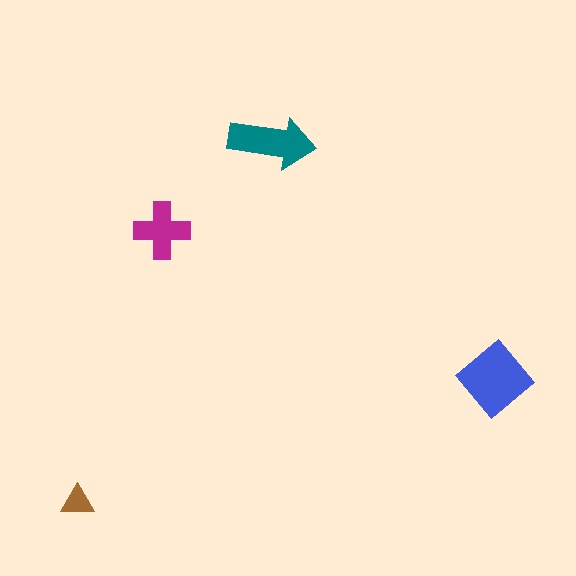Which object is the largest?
The blue diamond.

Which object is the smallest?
The brown triangle.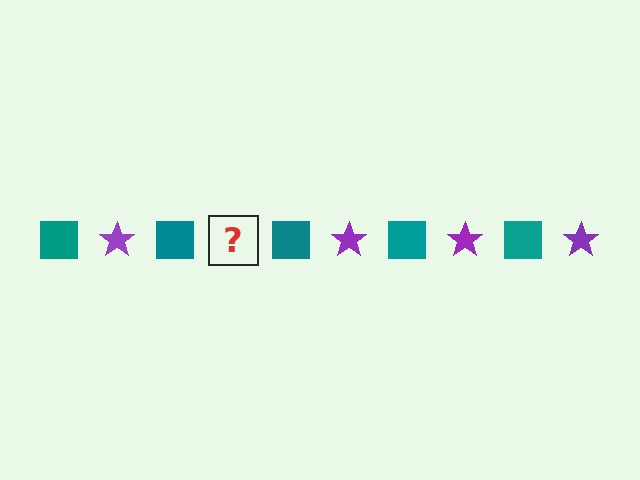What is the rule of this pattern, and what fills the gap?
The rule is that the pattern alternates between teal square and purple star. The gap should be filled with a purple star.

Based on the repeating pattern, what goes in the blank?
The blank should be a purple star.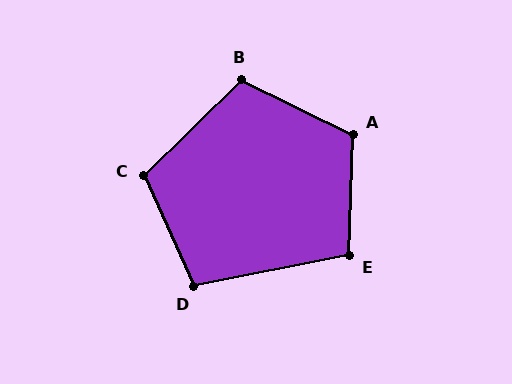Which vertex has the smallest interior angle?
D, at approximately 103 degrees.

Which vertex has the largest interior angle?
A, at approximately 114 degrees.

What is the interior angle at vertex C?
Approximately 110 degrees (obtuse).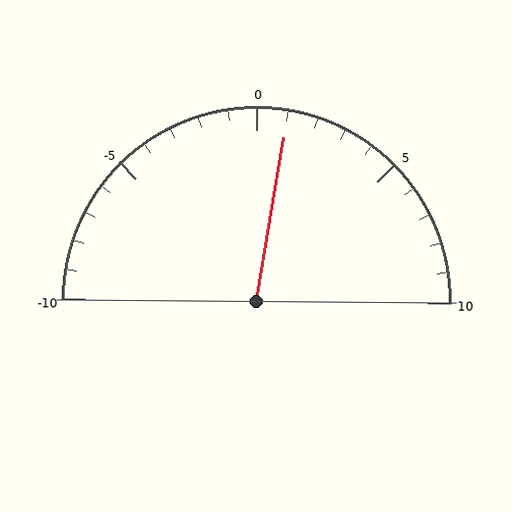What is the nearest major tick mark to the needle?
The nearest major tick mark is 0.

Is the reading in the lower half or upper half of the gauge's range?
The reading is in the upper half of the range (-10 to 10).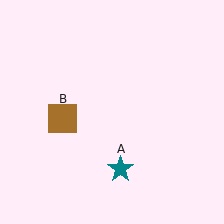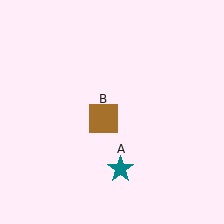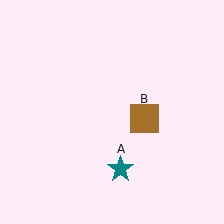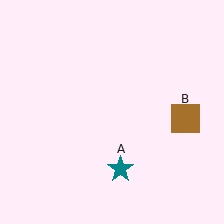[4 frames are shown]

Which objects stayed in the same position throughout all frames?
Teal star (object A) remained stationary.